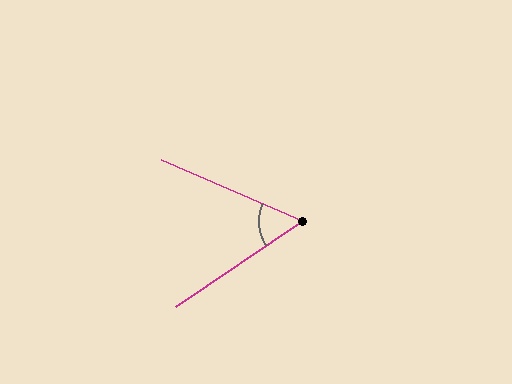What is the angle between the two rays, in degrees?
Approximately 58 degrees.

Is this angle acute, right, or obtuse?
It is acute.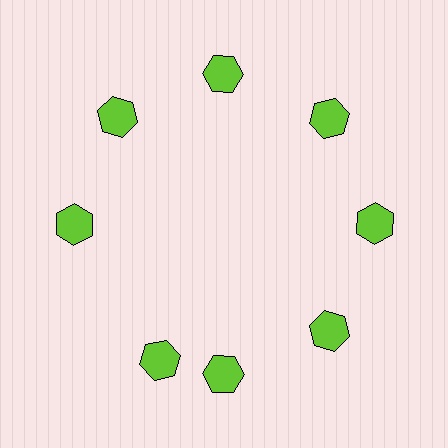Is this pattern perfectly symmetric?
No. The 8 lime hexagons are arranged in a ring, but one element near the 8 o'clock position is rotated out of alignment along the ring, breaking the 8-fold rotational symmetry.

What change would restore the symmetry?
The symmetry would be restored by rotating it back into even spacing with its neighbors so that all 8 hexagons sit at equal angles and equal distance from the center.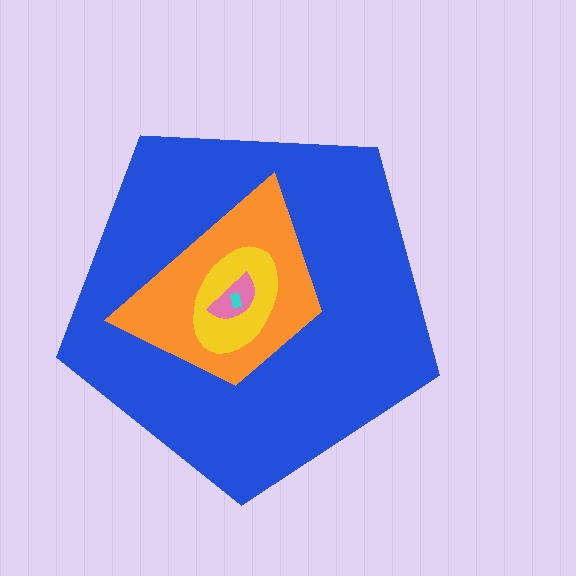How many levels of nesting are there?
5.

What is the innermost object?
The cyan rectangle.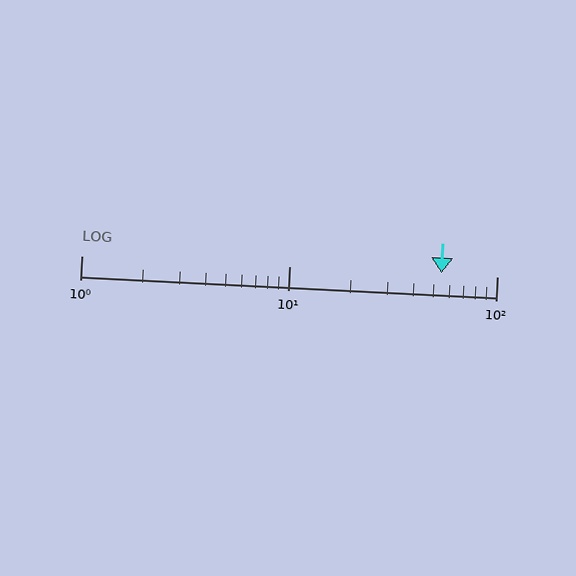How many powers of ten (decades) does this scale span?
The scale spans 2 decades, from 1 to 100.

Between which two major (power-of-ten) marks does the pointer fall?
The pointer is between 10 and 100.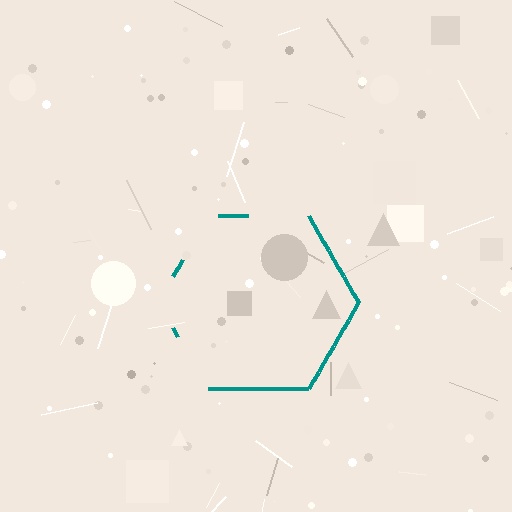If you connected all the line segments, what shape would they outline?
They would outline a hexagon.